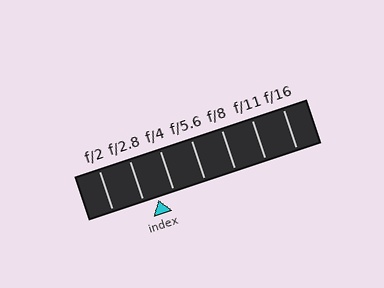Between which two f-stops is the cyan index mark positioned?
The index mark is between f/2.8 and f/4.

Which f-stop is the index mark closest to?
The index mark is closest to f/2.8.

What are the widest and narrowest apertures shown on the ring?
The widest aperture shown is f/2 and the narrowest is f/16.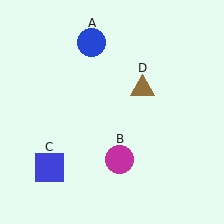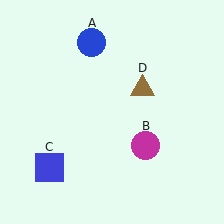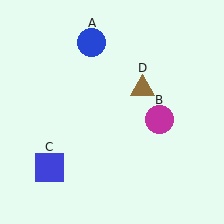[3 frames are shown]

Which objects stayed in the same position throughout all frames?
Blue circle (object A) and blue square (object C) and brown triangle (object D) remained stationary.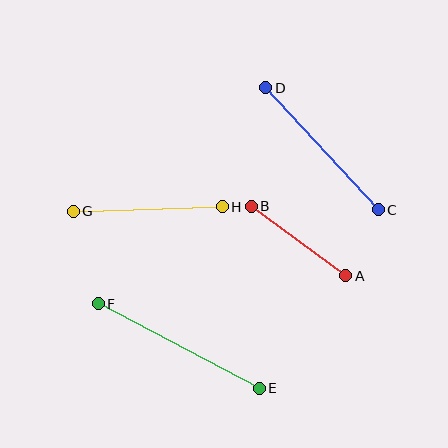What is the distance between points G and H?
The distance is approximately 149 pixels.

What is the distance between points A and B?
The distance is approximately 117 pixels.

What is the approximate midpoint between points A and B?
The midpoint is at approximately (298, 241) pixels.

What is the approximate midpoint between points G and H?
The midpoint is at approximately (148, 209) pixels.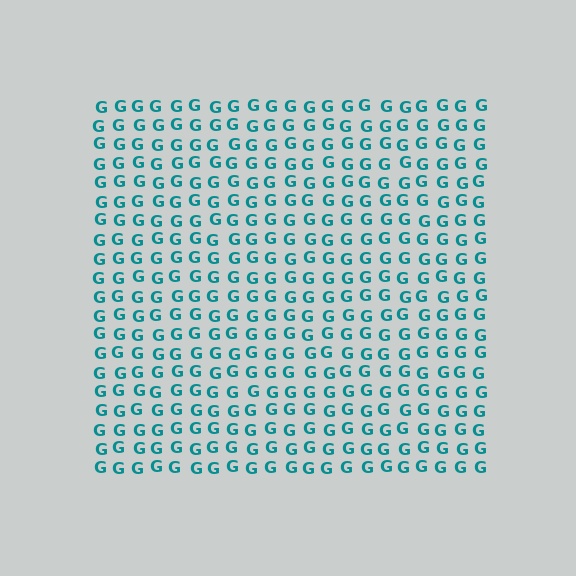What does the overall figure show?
The overall figure shows a square.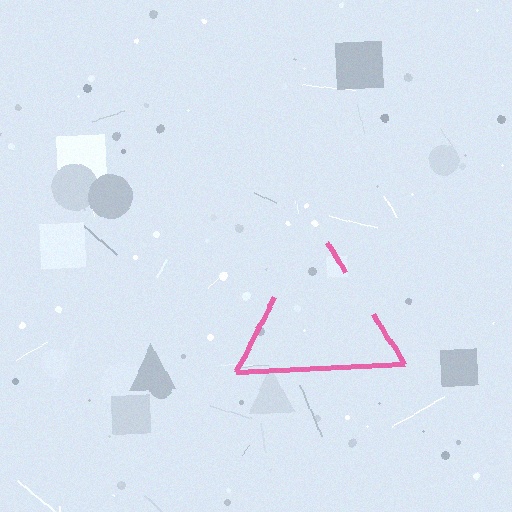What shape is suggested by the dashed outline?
The dashed outline suggests a triangle.